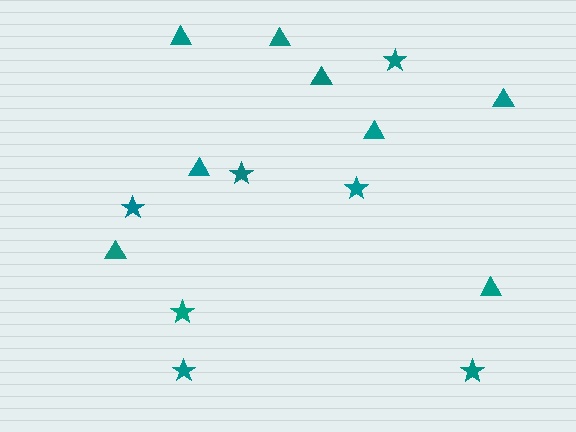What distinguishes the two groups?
There are 2 groups: one group of triangles (8) and one group of stars (7).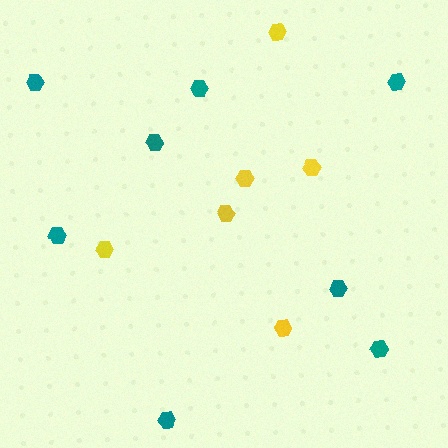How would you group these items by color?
There are 2 groups: one group of yellow hexagons (6) and one group of teal hexagons (8).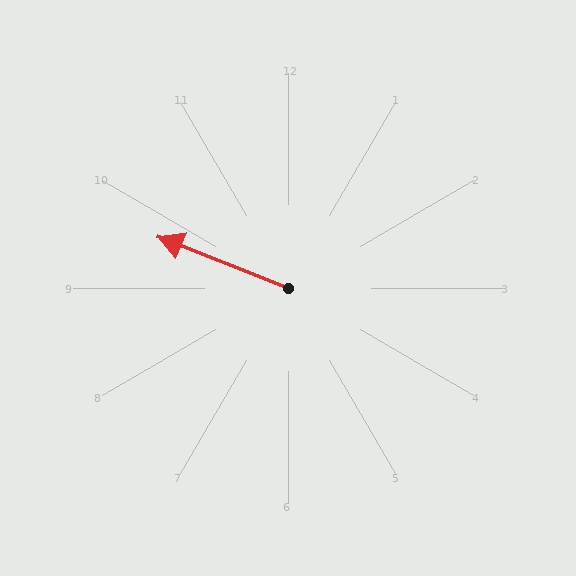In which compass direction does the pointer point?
West.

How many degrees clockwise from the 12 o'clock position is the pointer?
Approximately 292 degrees.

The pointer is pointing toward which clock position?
Roughly 10 o'clock.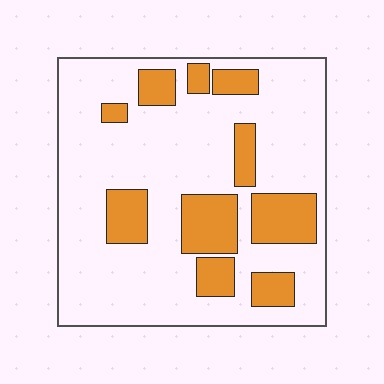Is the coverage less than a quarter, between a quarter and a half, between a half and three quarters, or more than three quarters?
Less than a quarter.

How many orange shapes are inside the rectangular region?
10.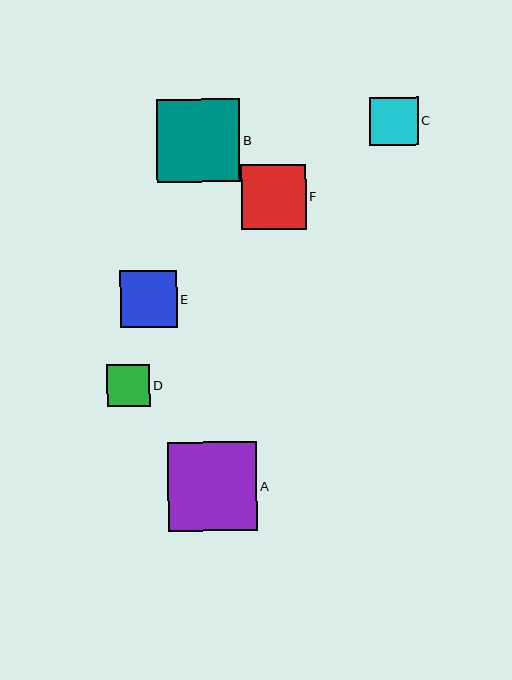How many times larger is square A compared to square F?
Square A is approximately 1.4 times the size of square F.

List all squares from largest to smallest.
From largest to smallest: A, B, F, E, C, D.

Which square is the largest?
Square A is the largest with a size of approximately 89 pixels.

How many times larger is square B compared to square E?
Square B is approximately 1.5 times the size of square E.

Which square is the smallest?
Square D is the smallest with a size of approximately 43 pixels.